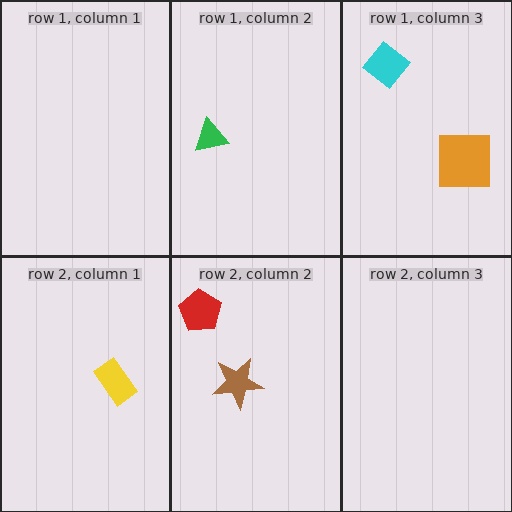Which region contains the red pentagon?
The row 2, column 2 region.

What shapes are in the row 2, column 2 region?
The red pentagon, the brown star.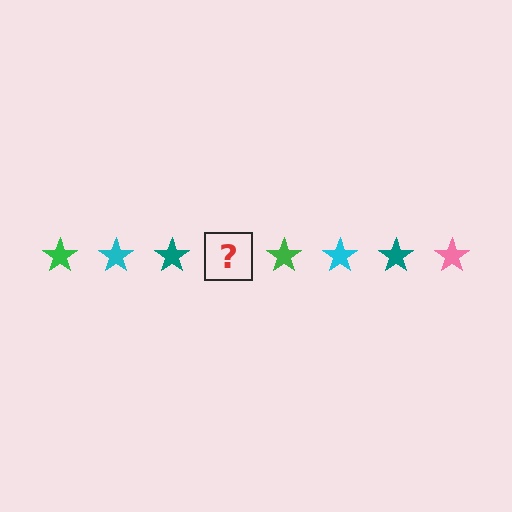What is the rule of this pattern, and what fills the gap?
The rule is that the pattern cycles through green, cyan, teal, pink stars. The gap should be filled with a pink star.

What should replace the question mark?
The question mark should be replaced with a pink star.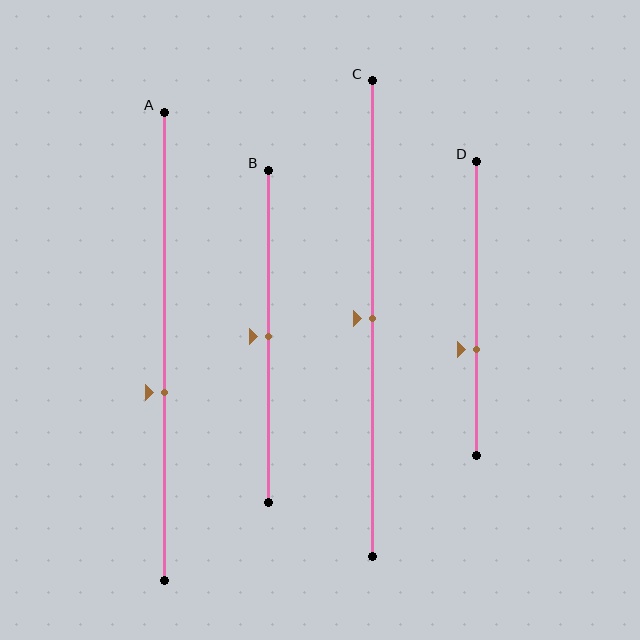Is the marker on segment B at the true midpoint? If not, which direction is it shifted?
Yes, the marker on segment B is at the true midpoint.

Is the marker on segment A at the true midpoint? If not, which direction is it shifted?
No, the marker on segment A is shifted downward by about 10% of the segment length.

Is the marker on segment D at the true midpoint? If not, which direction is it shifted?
No, the marker on segment D is shifted downward by about 14% of the segment length.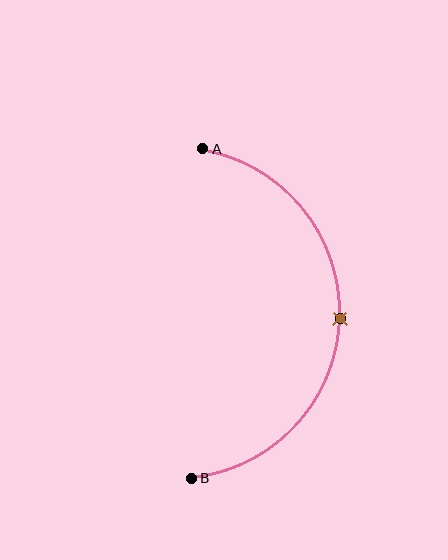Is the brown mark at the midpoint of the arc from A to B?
Yes. The brown mark lies on the arc at equal arc-length from both A and B — it is the arc midpoint.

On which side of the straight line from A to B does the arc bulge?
The arc bulges to the right of the straight line connecting A and B.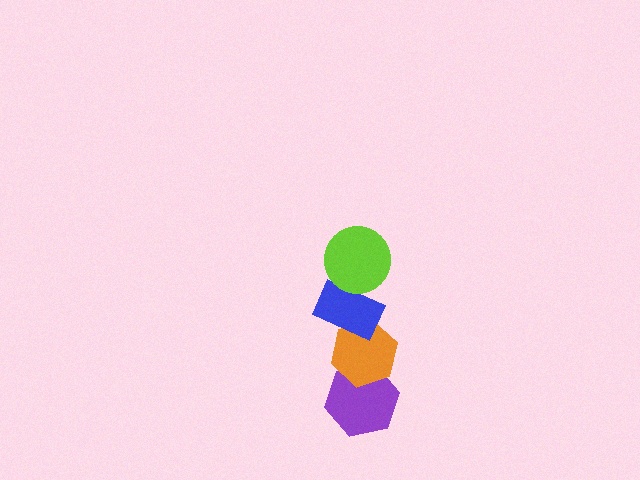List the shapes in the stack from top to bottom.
From top to bottom: the lime circle, the blue rectangle, the orange hexagon, the purple hexagon.